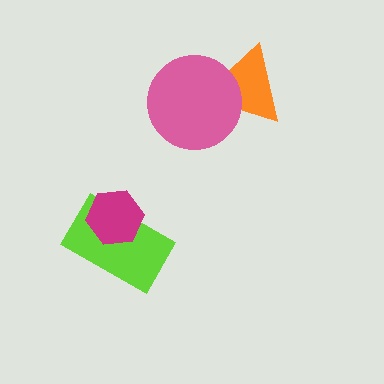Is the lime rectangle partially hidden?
Yes, it is partially covered by another shape.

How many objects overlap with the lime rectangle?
1 object overlaps with the lime rectangle.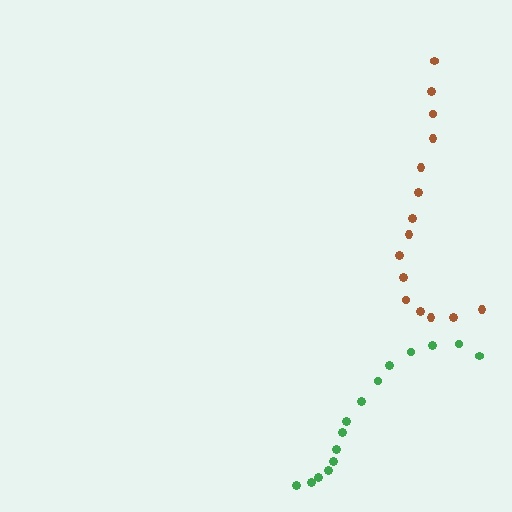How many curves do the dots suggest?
There are 2 distinct paths.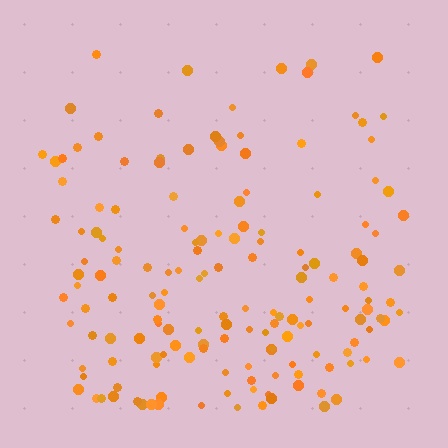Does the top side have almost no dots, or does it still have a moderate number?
Still a moderate number, just noticeably fewer than the bottom.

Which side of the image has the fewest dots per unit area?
The top.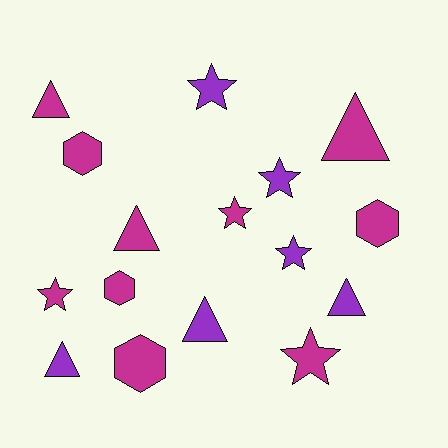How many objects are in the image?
There are 16 objects.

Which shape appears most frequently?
Star, with 6 objects.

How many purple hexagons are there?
There are no purple hexagons.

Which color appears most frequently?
Magenta, with 10 objects.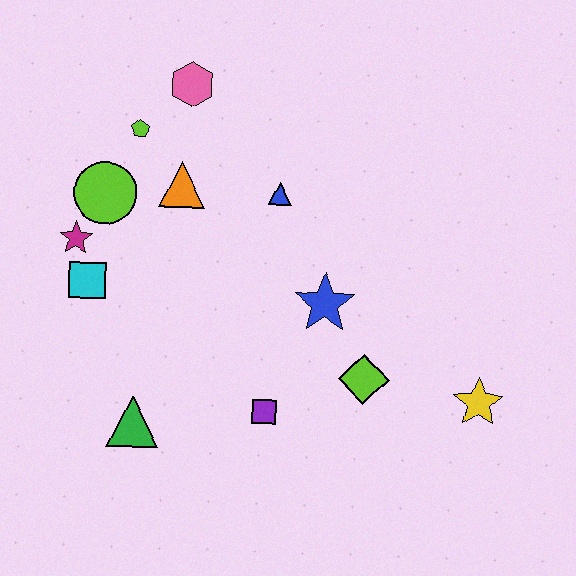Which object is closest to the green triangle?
The purple square is closest to the green triangle.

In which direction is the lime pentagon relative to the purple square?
The lime pentagon is above the purple square.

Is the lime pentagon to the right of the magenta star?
Yes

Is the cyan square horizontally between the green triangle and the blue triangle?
No